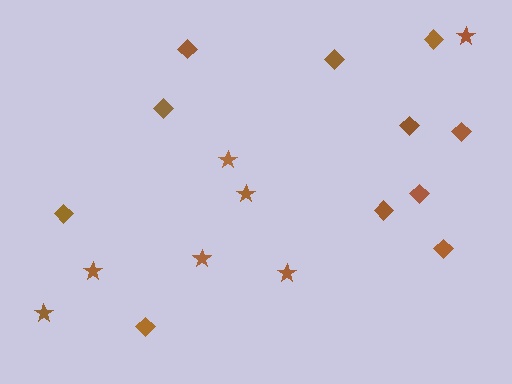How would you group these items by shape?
There are 2 groups: one group of stars (7) and one group of diamonds (11).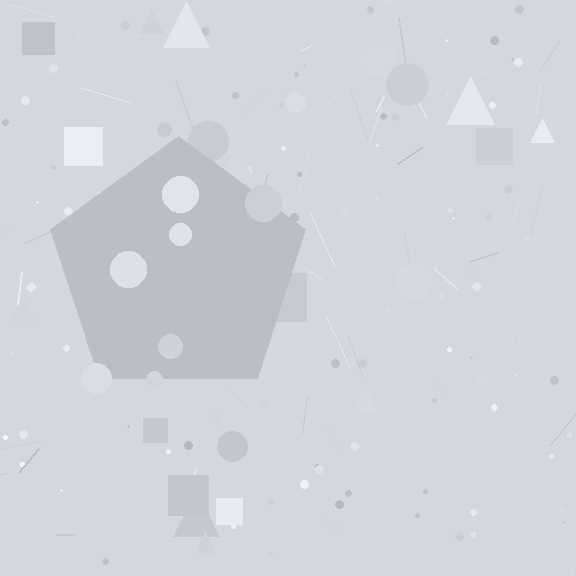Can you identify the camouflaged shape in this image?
The camouflaged shape is a pentagon.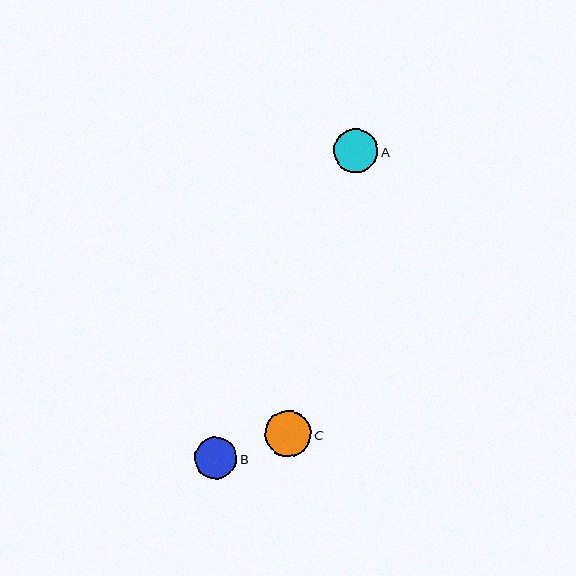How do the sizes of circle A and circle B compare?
Circle A and circle B are approximately the same size.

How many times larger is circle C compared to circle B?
Circle C is approximately 1.1 times the size of circle B.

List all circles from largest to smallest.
From largest to smallest: C, A, B.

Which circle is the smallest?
Circle B is the smallest with a size of approximately 42 pixels.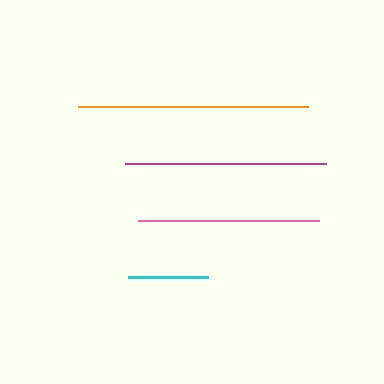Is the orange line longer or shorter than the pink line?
The orange line is longer than the pink line.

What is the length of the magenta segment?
The magenta segment is approximately 201 pixels long.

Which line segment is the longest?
The orange line is the longest at approximately 230 pixels.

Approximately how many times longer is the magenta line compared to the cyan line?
The magenta line is approximately 2.5 times the length of the cyan line.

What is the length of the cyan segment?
The cyan segment is approximately 80 pixels long.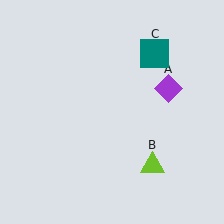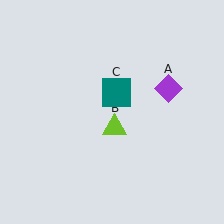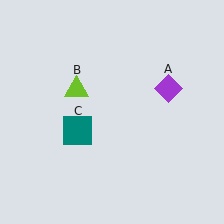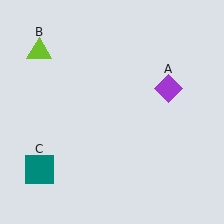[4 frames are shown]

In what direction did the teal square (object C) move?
The teal square (object C) moved down and to the left.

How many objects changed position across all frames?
2 objects changed position: lime triangle (object B), teal square (object C).